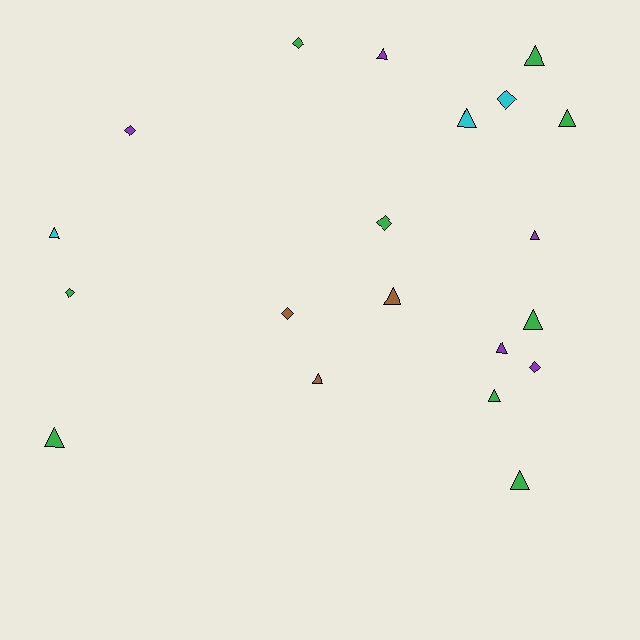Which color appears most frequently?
Green, with 9 objects.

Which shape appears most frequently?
Triangle, with 13 objects.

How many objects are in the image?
There are 20 objects.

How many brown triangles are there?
There are 2 brown triangles.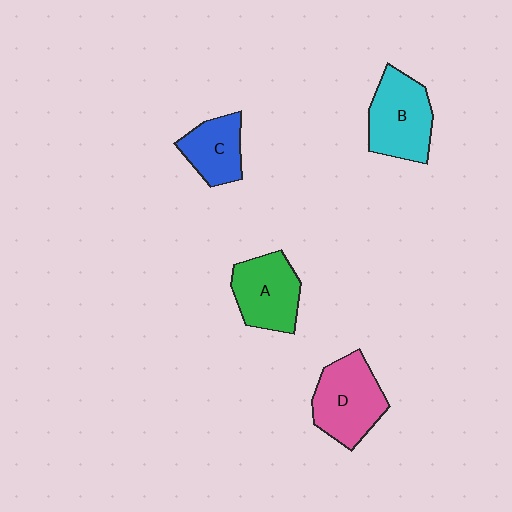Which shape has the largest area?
Shape D (pink).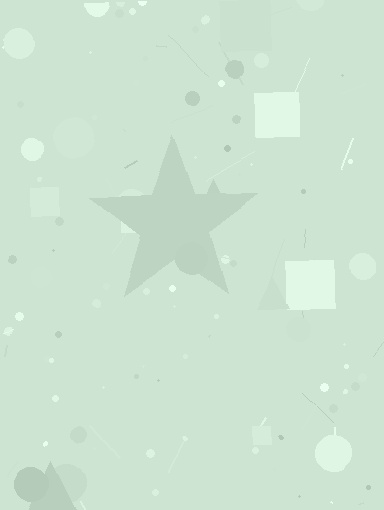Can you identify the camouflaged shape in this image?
The camouflaged shape is a star.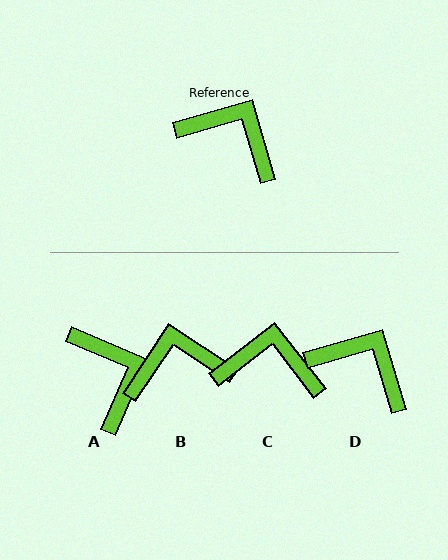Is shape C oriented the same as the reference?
No, it is off by about 22 degrees.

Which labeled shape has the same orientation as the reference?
D.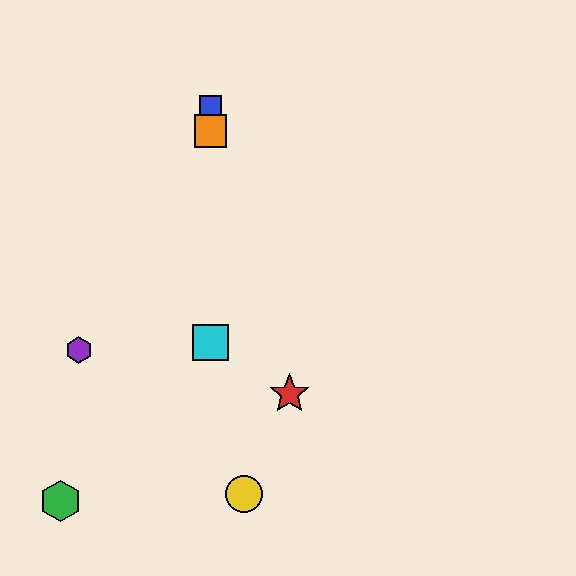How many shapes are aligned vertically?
3 shapes (the blue square, the orange square, the cyan square) are aligned vertically.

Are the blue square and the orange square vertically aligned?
Yes, both are at x≈210.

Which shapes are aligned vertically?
The blue square, the orange square, the cyan square are aligned vertically.